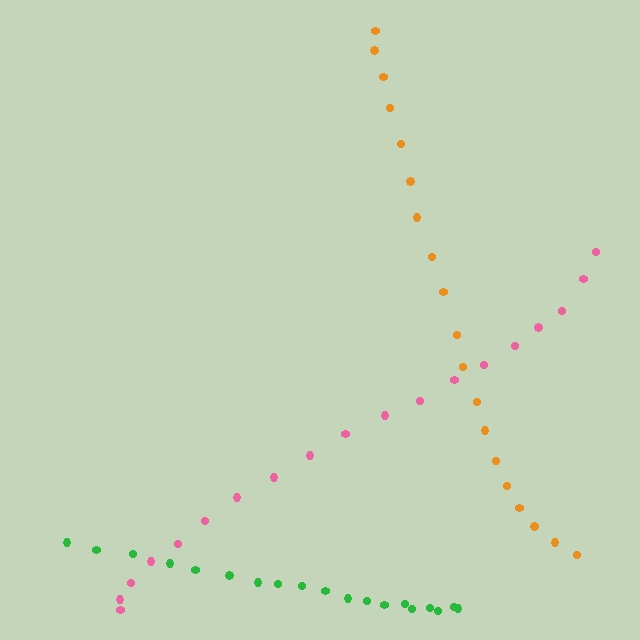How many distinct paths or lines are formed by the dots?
There are 3 distinct paths.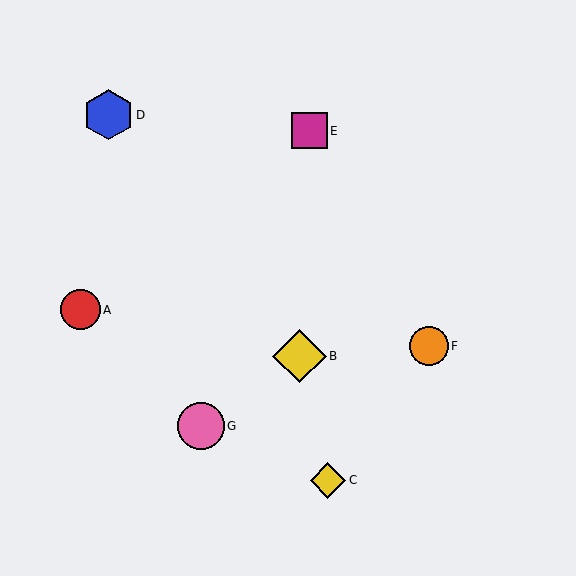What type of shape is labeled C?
Shape C is a yellow diamond.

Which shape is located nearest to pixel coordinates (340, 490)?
The yellow diamond (labeled C) at (328, 480) is nearest to that location.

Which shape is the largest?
The yellow diamond (labeled B) is the largest.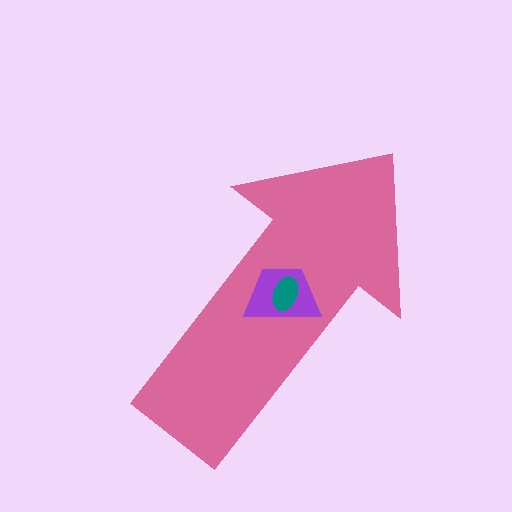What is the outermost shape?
The pink arrow.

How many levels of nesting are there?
3.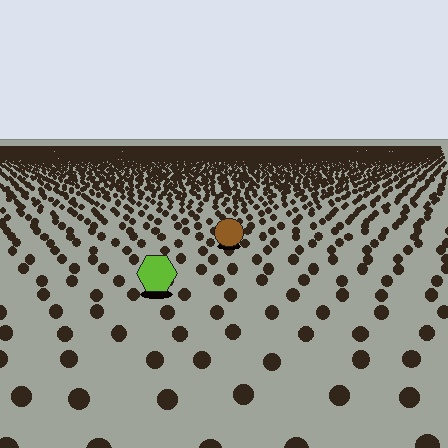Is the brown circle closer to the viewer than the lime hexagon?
No. The lime hexagon is closer — you can tell from the texture gradient: the ground texture is coarser near it.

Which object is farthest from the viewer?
The brown circle is farthest from the viewer. It appears smaller and the ground texture around it is denser.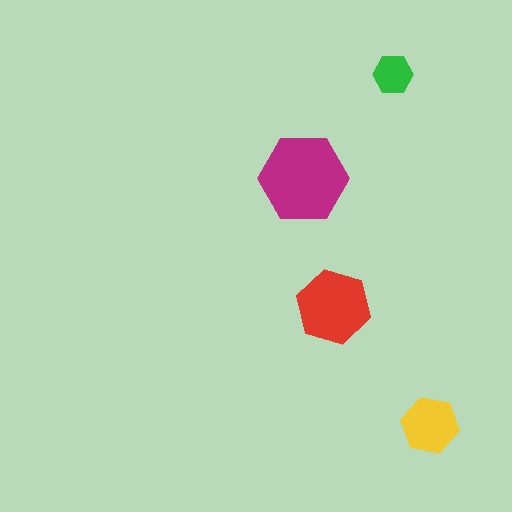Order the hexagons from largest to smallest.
the magenta one, the red one, the yellow one, the green one.